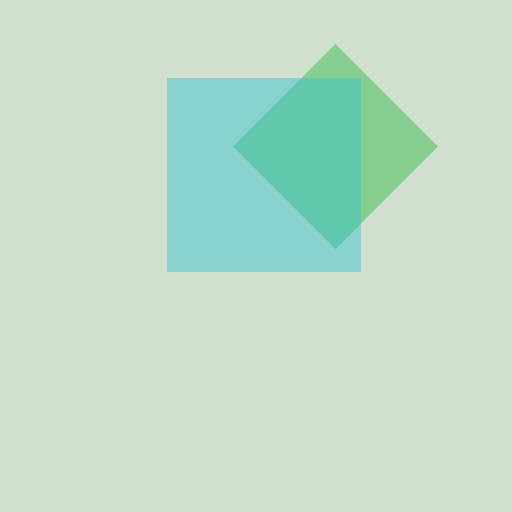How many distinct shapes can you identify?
There are 2 distinct shapes: a green diamond, a cyan square.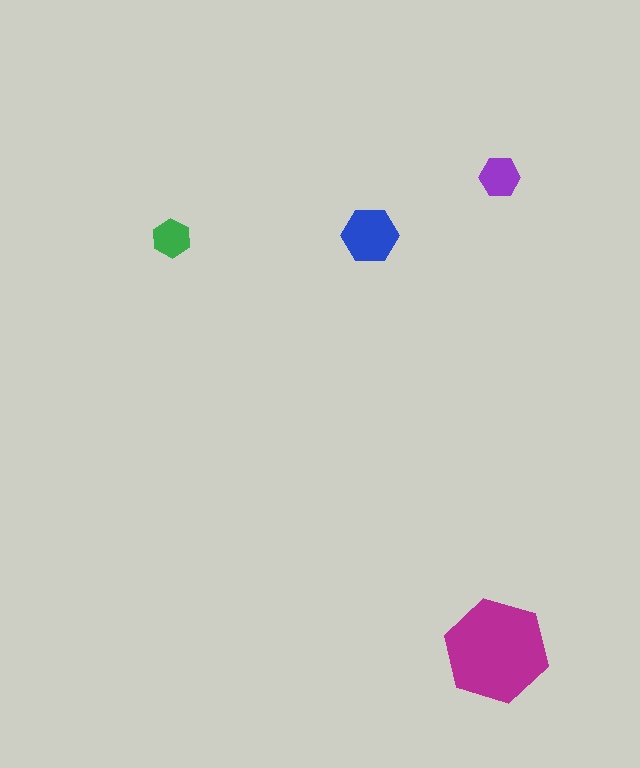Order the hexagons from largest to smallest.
the magenta one, the blue one, the purple one, the green one.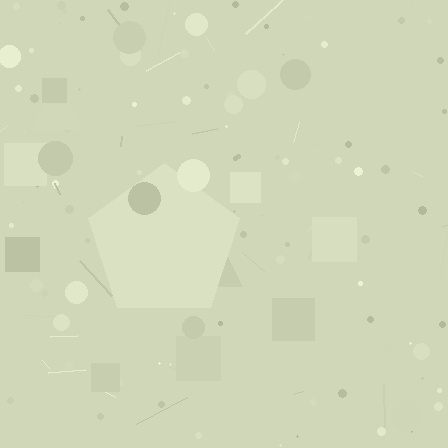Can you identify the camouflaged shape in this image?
The camouflaged shape is a pentagon.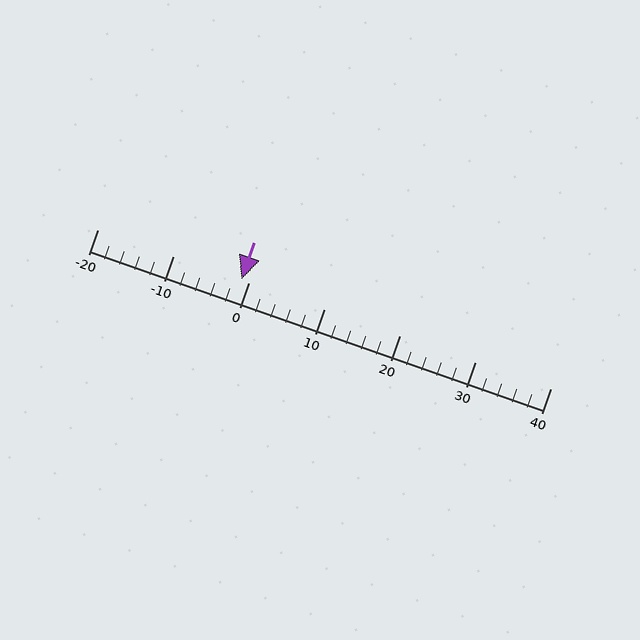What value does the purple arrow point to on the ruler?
The purple arrow points to approximately -1.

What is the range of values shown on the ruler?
The ruler shows values from -20 to 40.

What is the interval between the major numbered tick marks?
The major tick marks are spaced 10 units apart.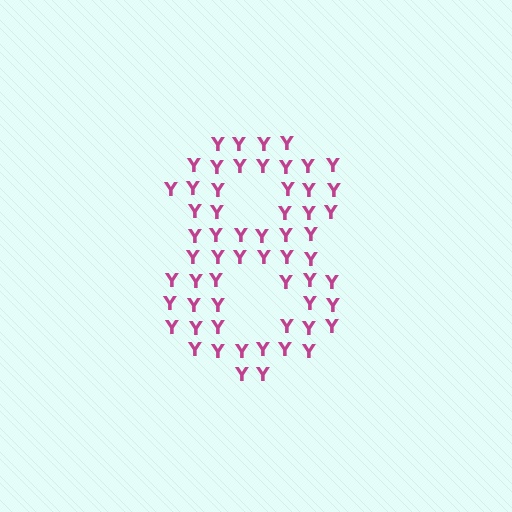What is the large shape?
The large shape is the digit 8.